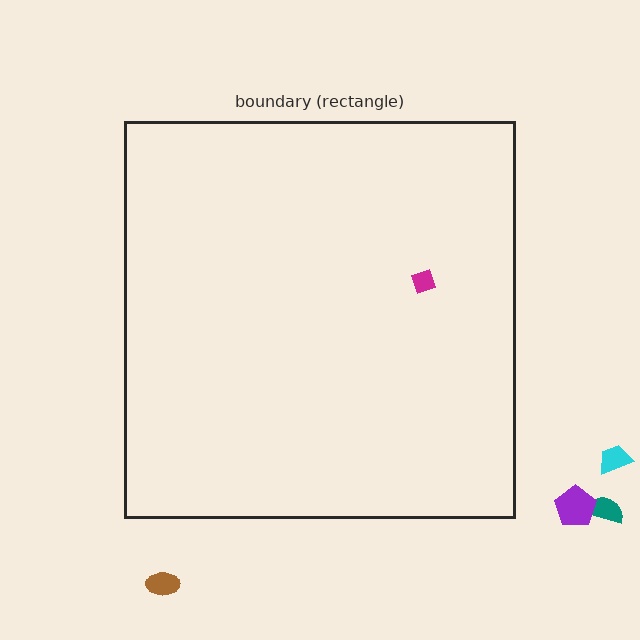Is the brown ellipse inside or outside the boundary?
Outside.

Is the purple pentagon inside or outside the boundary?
Outside.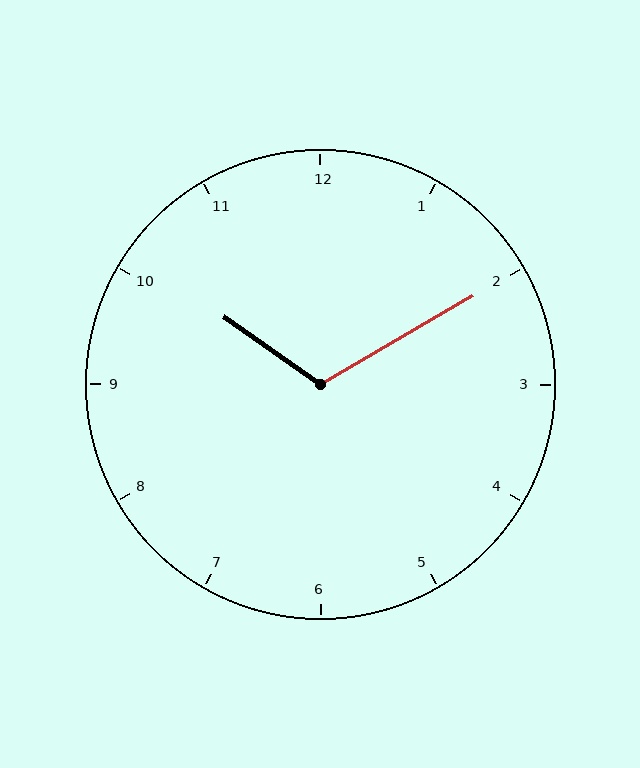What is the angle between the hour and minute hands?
Approximately 115 degrees.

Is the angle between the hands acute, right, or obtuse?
It is obtuse.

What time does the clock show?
10:10.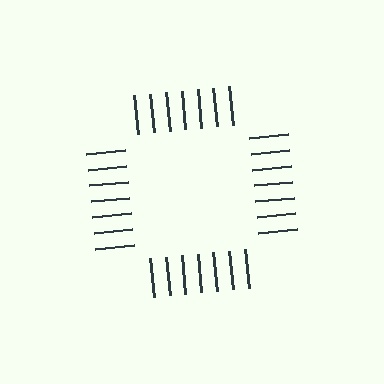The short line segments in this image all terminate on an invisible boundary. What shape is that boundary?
An illusory square — the line segments terminate on its edges but no continuous stroke is drawn.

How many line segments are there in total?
28 — 7 along each of the 4 edges.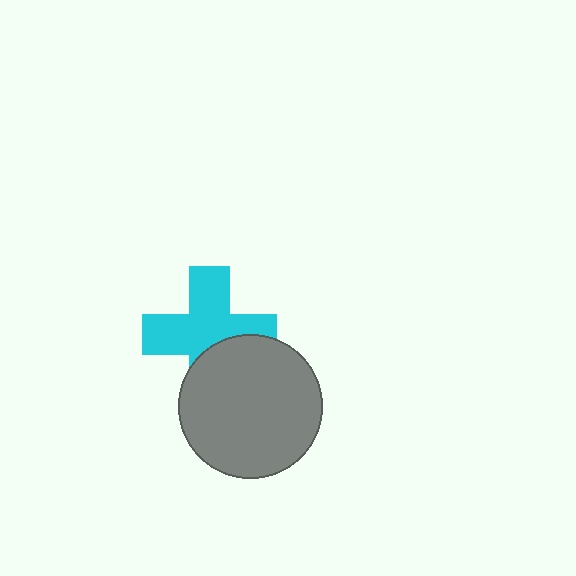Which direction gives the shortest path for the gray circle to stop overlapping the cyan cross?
Moving down gives the shortest separation.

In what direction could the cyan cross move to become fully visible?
The cyan cross could move up. That would shift it out from behind the gray circle entirely.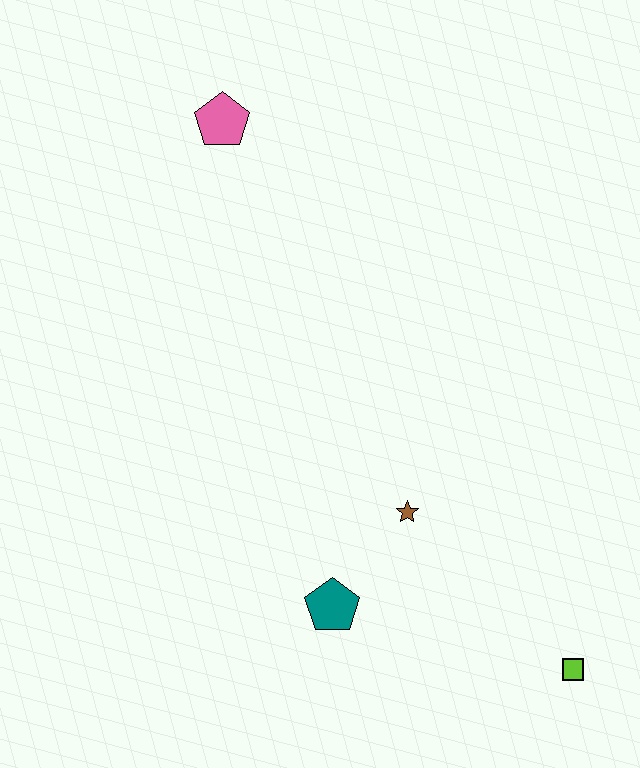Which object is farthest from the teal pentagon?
The pink pentagon is farthest from the teal pentagon.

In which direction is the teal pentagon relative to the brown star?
The teal pentagon is below the brown star.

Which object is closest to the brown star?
The teal pentagon is closest to the brown star.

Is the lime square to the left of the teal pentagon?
No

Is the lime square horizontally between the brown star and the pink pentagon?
No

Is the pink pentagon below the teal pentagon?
No